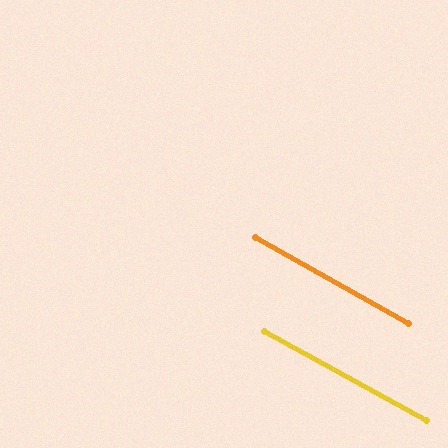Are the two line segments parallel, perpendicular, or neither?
Parallel — their directions differ by only 0.2°.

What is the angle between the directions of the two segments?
Approximately 0 degrees.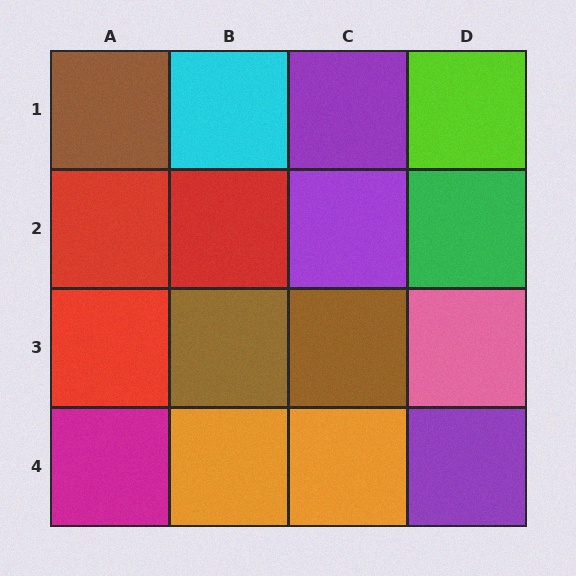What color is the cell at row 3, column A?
Red.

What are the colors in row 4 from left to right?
Magenta, orange, orange, purple.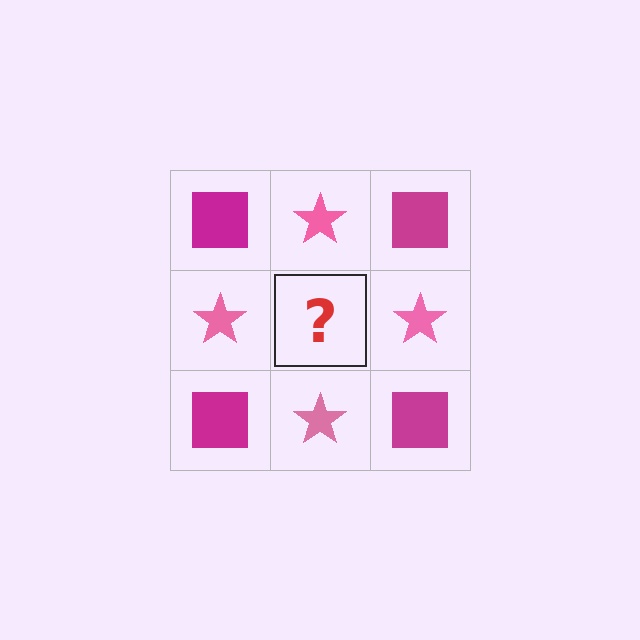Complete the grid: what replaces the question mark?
The question mark should be replaced with a magenta square.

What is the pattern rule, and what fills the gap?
The rule is that it alternates magenta square and pink star in a checkerboard pattern. The gap should be filled with a magenta square.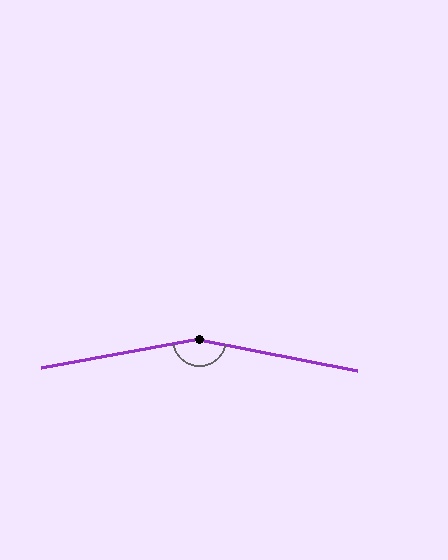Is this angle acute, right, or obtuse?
It is obtuse.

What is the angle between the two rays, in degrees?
Approximately 158 degrees.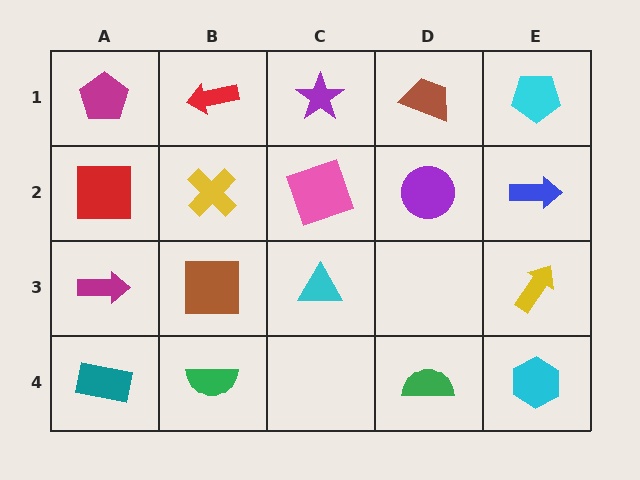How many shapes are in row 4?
4 shapes.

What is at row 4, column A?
A teal rectangle.